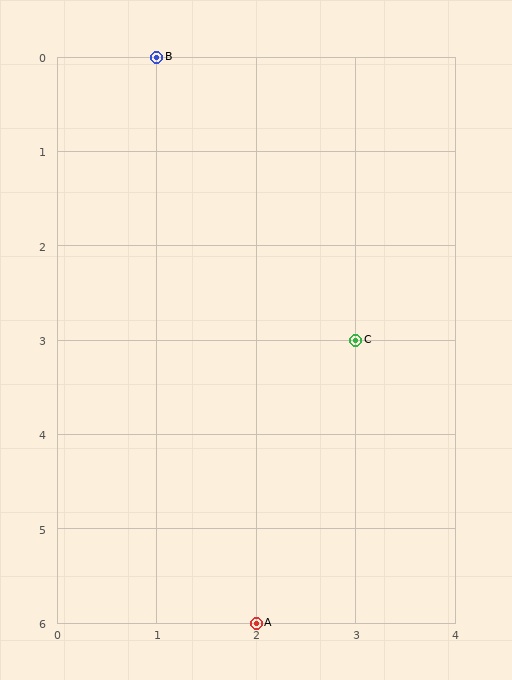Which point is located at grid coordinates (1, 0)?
Point B is at (1, 0).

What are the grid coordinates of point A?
Point A is at grid coordinates (2, 6).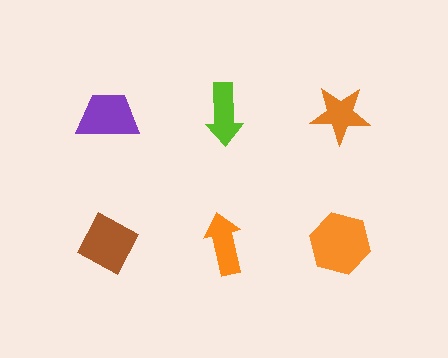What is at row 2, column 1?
A brown diamond.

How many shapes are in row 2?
3 shapes.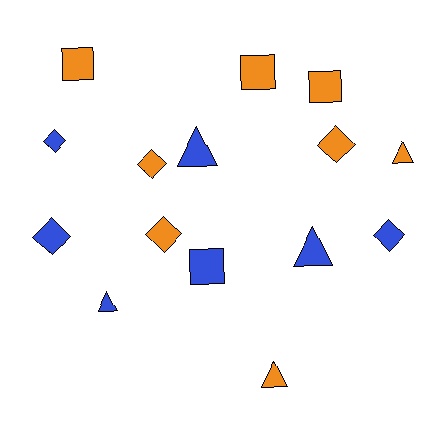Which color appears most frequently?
Orange, with 8 objects.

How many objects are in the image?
There are 15 objects.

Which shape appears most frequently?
Diamond, with 6 objects.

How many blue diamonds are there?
There are 3 blue diamonds.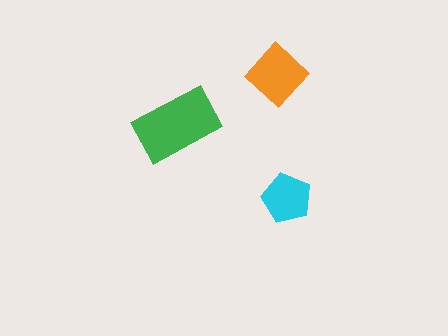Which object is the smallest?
The cyan pentagon.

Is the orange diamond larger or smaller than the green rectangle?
Smaller.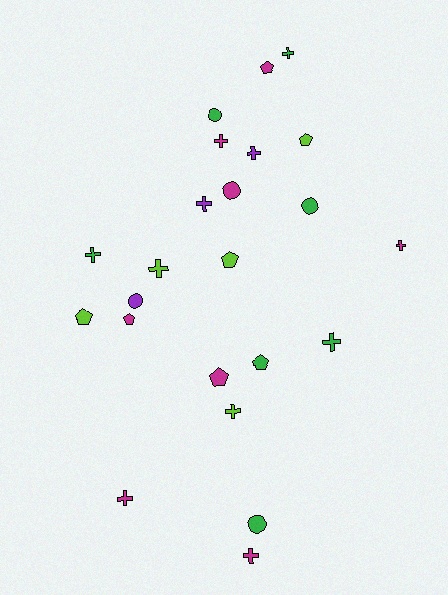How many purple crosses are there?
There are 2 purple crosses.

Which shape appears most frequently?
Cross, with 11 objects.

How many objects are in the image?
There are 23 objects.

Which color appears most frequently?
Magenta, with 8 objects.